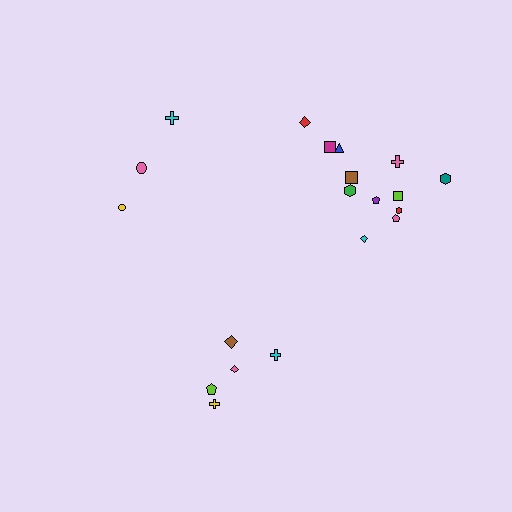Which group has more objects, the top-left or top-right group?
The top-right group.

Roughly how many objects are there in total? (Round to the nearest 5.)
Roughly 20 objects in total.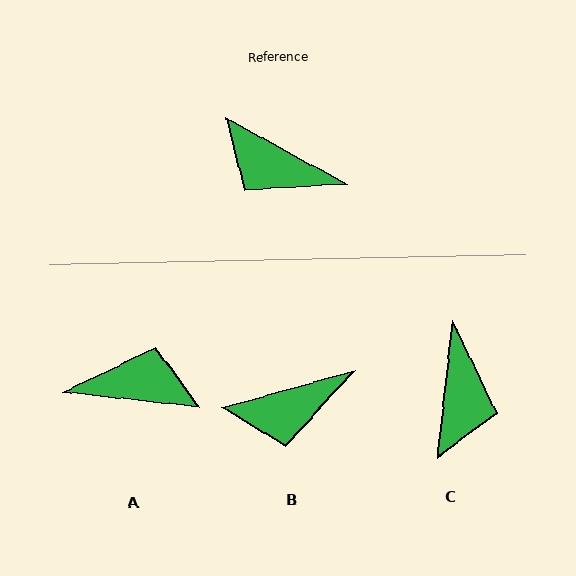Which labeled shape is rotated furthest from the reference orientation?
A, about 157 degrees away.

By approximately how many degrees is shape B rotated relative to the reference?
Approximately 45 degrees counter-clockwise.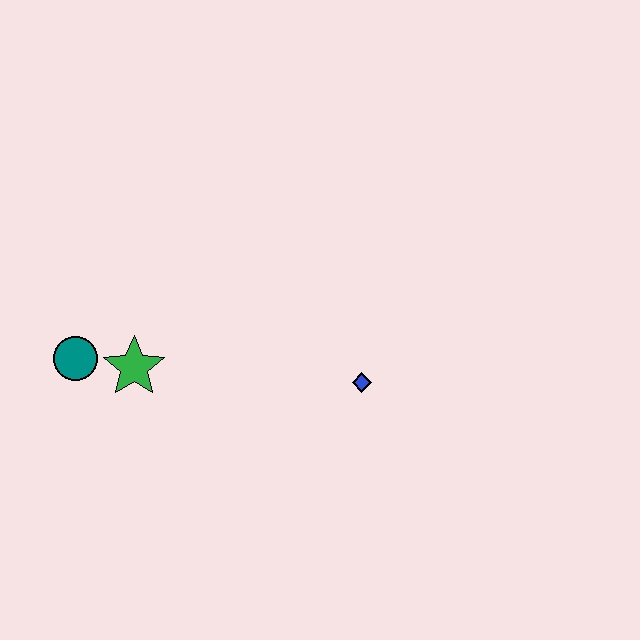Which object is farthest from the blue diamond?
The teal circle is farthest from the blue diamond.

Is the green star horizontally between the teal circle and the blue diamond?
Yes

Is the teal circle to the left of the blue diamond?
Yes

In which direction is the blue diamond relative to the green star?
The blue diamond is to the right of the green star.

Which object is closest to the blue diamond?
The green star is closest to the blue diamond.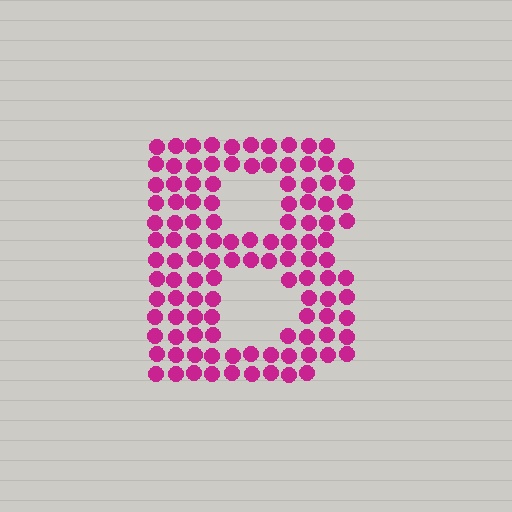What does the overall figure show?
The overall figure shows the letter B.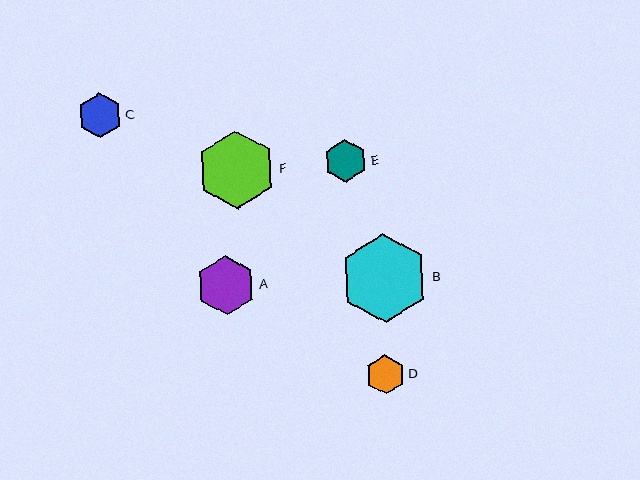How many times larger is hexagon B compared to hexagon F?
Hexagon B is approximately 1.1 times the size of hexagon F.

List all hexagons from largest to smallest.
From largest to smallest: B, F, A, C, E, D.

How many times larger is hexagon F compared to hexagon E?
Hexagon F is approximately 1.8 times the size of hexagon E.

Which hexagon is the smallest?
Hexagon D is the smallest with a size of approximately 39 pixels.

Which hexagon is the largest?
Hexagon B is the largest with a size of approximately 89 pixels.